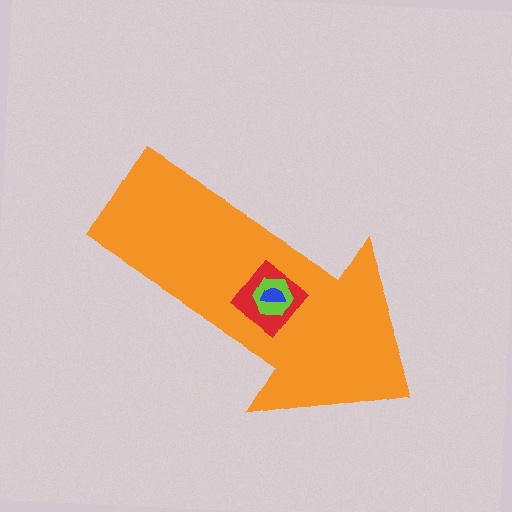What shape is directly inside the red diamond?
The lime hexagon.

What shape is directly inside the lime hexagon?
The blue semicircle.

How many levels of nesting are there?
4.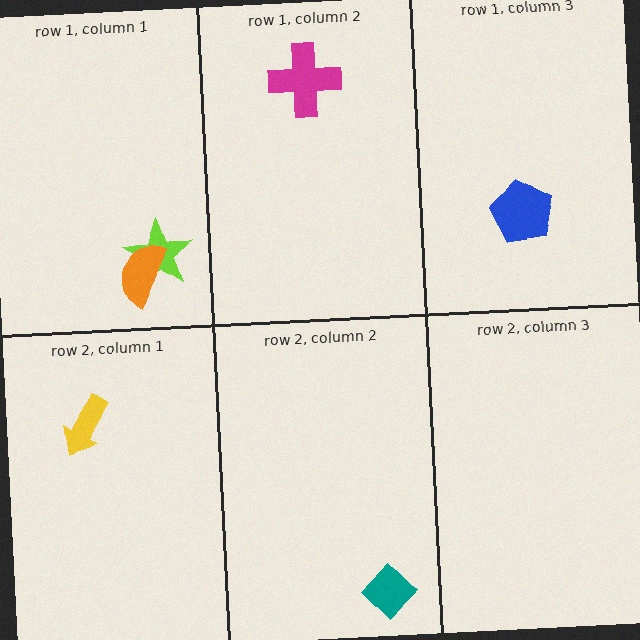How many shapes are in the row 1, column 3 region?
1.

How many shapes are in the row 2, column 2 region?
1.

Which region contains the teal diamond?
The row 2, column 2 region.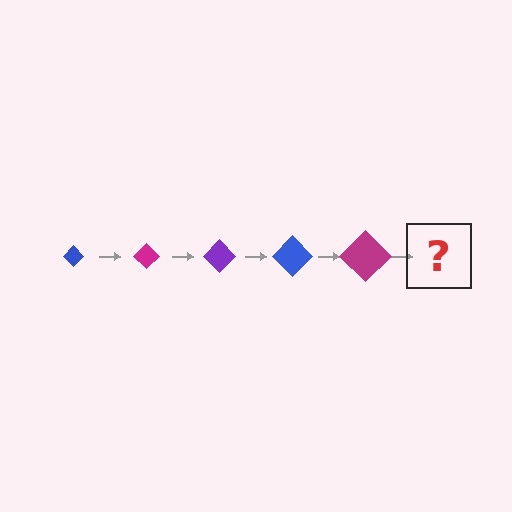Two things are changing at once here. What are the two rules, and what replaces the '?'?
The two rules are that the diamond grows larger each step and the color cycles through blue, magenta, and purple. The '?' should be a purple diamond, larger than the previous one.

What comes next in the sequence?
The next element should be a purple diamond, larger than the previous one.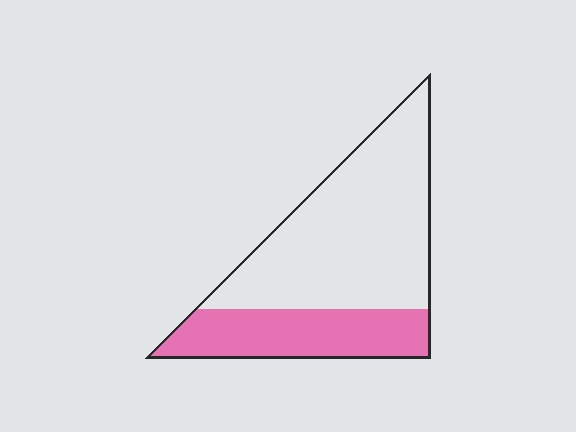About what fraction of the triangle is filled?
About one third (1/3).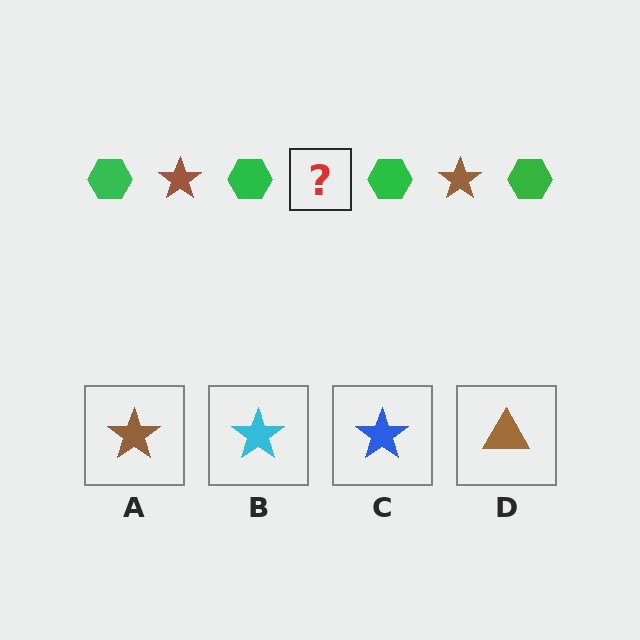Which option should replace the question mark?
Option A.